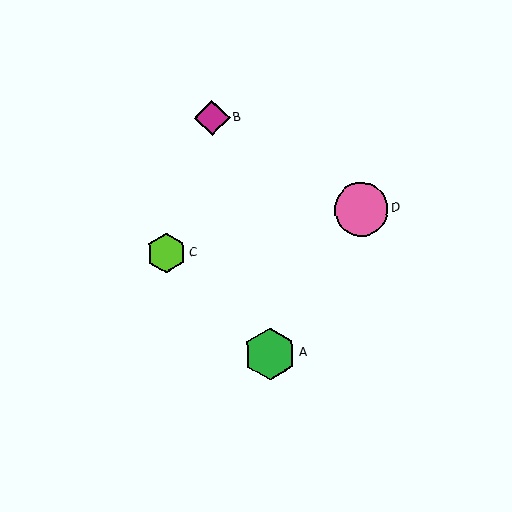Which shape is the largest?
The pink circle (labeled D) is the largest.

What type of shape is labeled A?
Shape A is a green hexagon.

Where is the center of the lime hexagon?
The center of the lime hexagon is at (166, 253).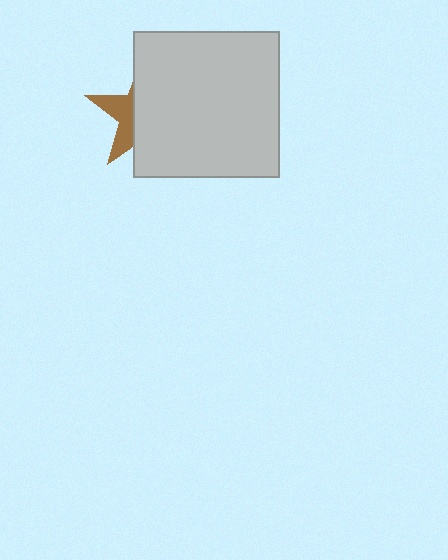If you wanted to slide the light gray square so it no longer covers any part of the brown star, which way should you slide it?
Slide it right — that is the most direct way to separate the two shapes.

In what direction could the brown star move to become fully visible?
The brown star could move left. That would shift it out from behind the light gray square entirely.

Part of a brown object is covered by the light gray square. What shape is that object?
It is a star.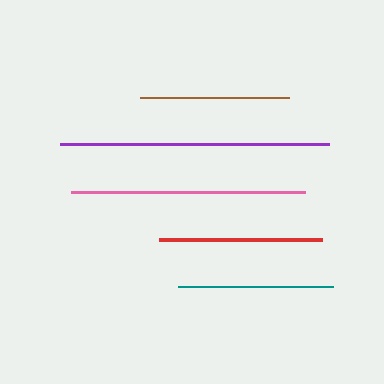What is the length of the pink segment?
The pink segment is approximately 235 pixels long.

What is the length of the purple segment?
The purple segment is approximately 269 pixels long.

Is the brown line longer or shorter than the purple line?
The purple line is longer than the brown line.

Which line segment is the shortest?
The brown line is the shortest at approximately 149 pixels.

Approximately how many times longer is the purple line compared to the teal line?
The purple line is approximately 1.7 times the length of the teal line.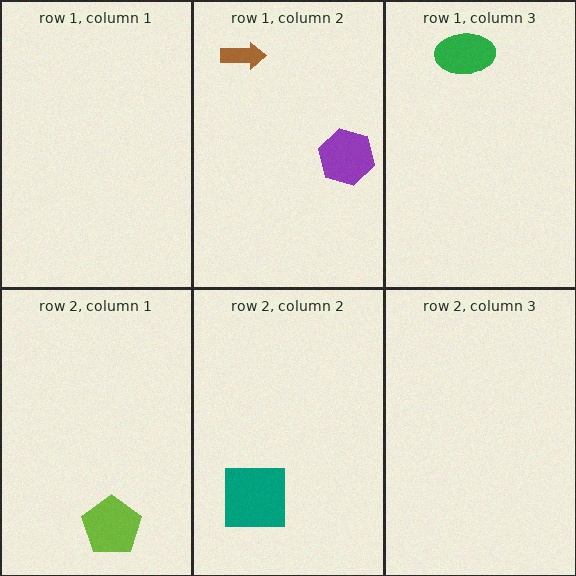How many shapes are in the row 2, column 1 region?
1.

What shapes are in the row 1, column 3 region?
The green ellipse.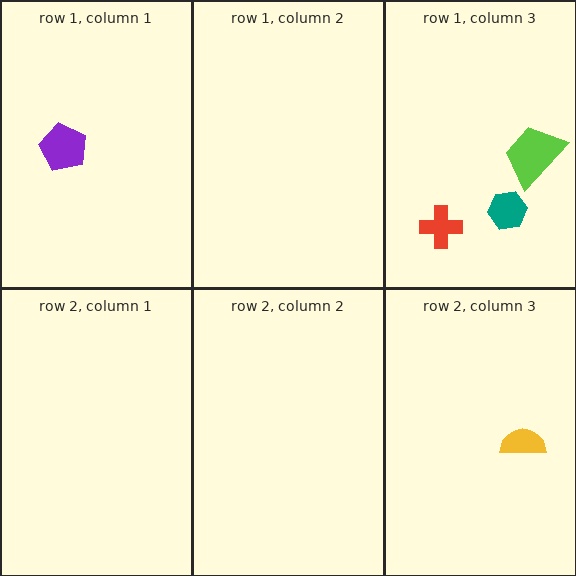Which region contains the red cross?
The row 1, column 3 region.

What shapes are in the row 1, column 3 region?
The teal hexagon, the lime trapezoid, the red cross.